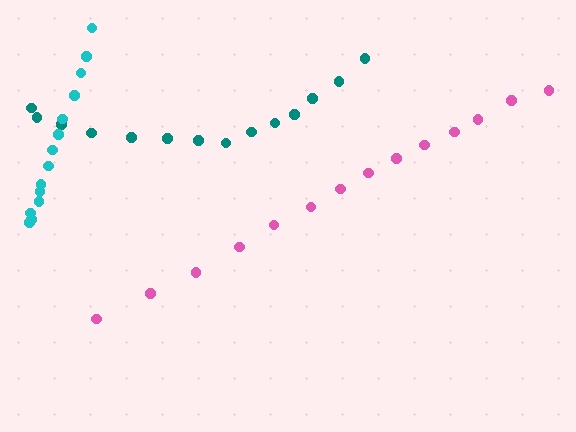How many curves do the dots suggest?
There are 3 distinct paths.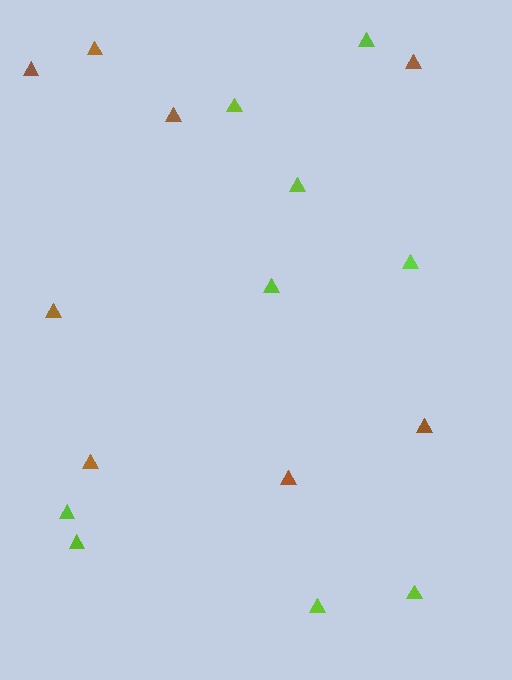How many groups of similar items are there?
There are 2 groups: one group of brown triangles (8) and one group of lime triangles (9).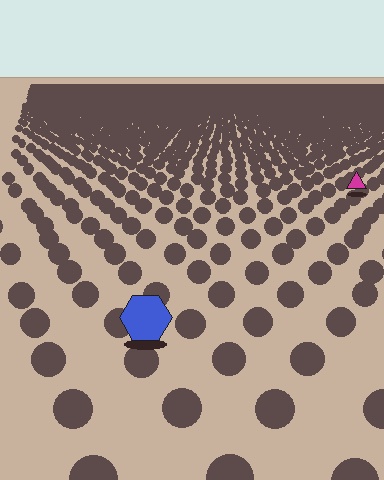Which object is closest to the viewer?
The blue hexagon is closest. The texture marks near it are larger and more spread out.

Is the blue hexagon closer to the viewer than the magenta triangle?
Yes. The blue hexagon is closer — you can tell from the texture gradient: the ground texture is coarser near it.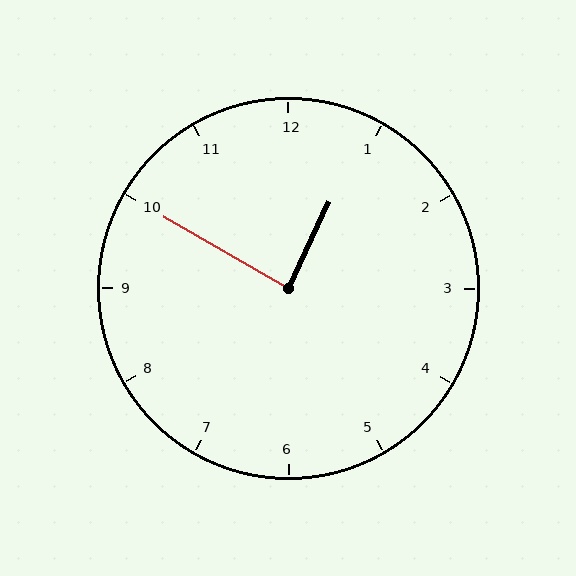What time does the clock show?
12:50.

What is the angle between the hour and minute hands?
Approximately 85 degrees.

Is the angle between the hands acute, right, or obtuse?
It is right.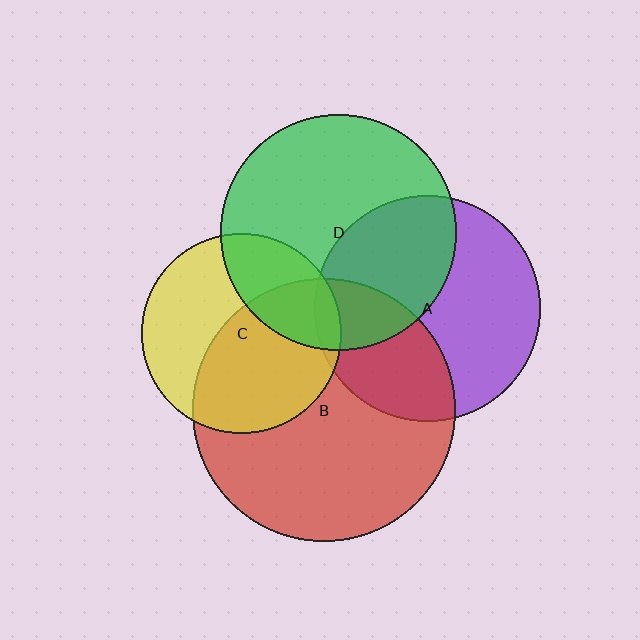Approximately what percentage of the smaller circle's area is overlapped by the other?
Approximately 55%.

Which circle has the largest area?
Circle B (red).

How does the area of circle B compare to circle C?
Approximately 1.7 times.